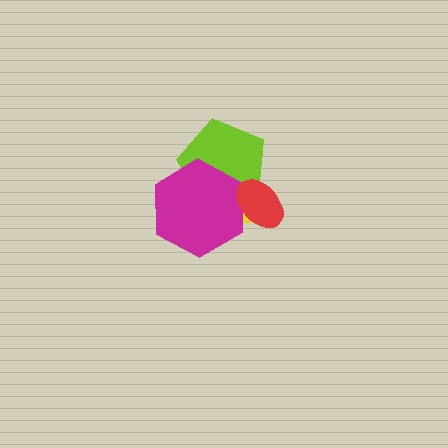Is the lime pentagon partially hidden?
Yes, it is partially covered by another shape.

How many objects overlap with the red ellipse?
3 objects overlap with the red ellipse.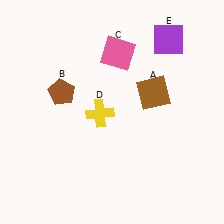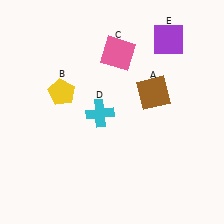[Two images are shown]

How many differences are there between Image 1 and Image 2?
There are 2 differences between the two images.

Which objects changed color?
B changed from brown to yellow. D changed from yellow to cyan.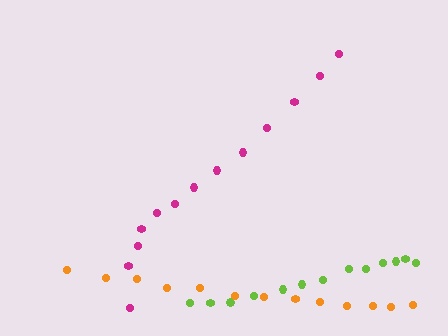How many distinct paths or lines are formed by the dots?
There are 3 distinct paths.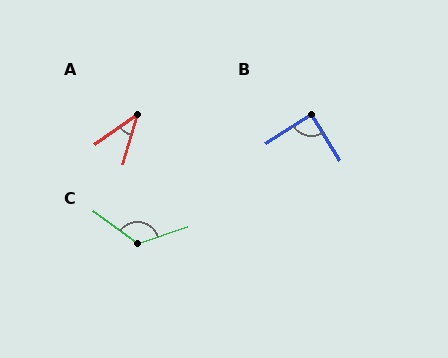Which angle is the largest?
C, at approximately 125 degrees.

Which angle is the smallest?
A, at approximately 38 degrees.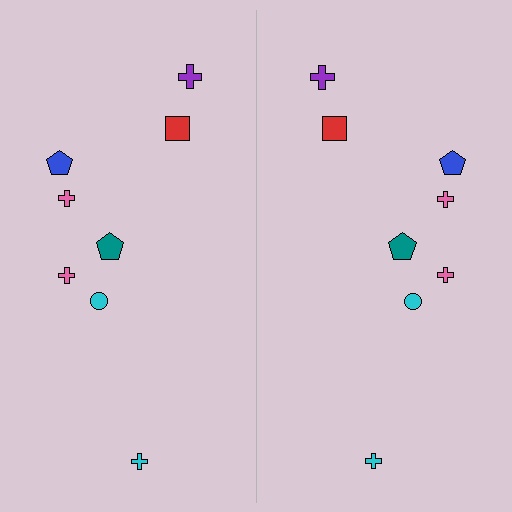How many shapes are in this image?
There are 16 shapes in this image.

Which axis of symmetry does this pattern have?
The pattern has a vertical axis of symmetry running through the center of the image.